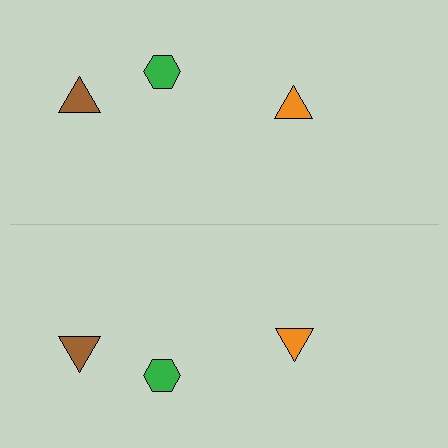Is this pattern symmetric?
Yes, this pattern has bilateral (reflection) symmetry.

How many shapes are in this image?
There are 6 shapes in this image.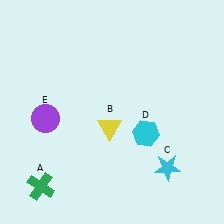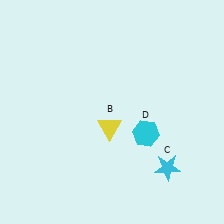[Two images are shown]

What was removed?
The purple circle (E), the green cross (A) were removed in Image 2.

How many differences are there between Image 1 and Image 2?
There are 2 differences between the two images.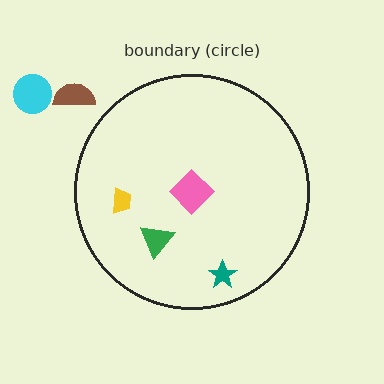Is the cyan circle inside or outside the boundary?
Outside.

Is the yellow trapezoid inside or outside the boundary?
Inside.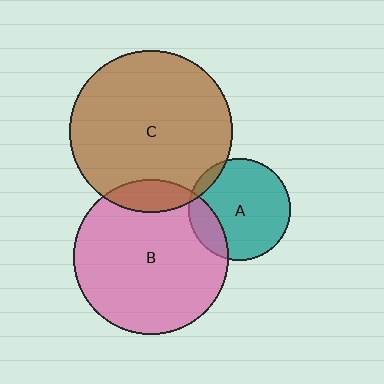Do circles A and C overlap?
Yes.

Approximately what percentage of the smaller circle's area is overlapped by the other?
Approximately 5%.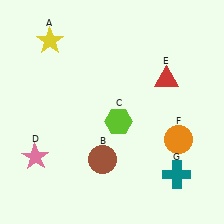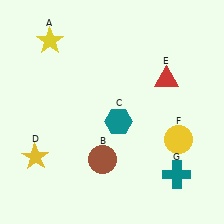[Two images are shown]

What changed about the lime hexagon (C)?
In Image 1, C is lime. In Image 2, it changed to teal.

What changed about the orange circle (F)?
In Image 1, F is orange. In Image 2, it changed to yellow.